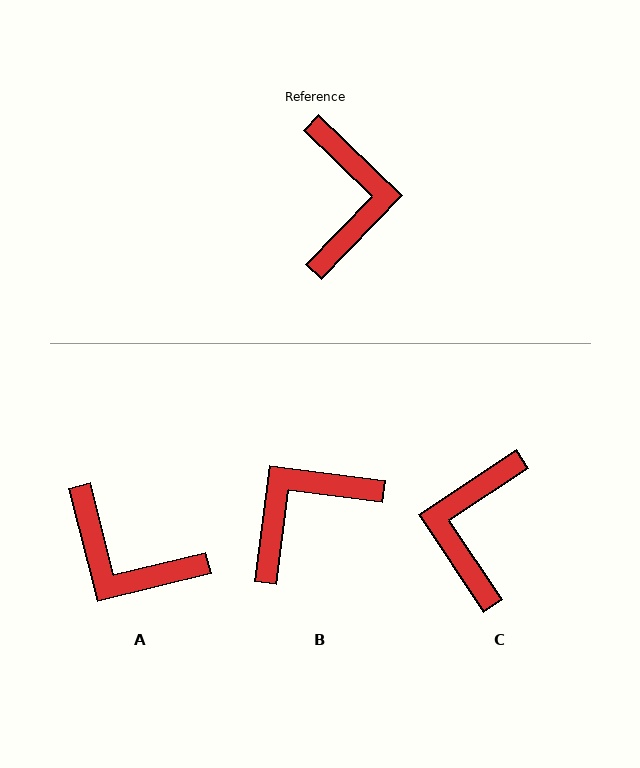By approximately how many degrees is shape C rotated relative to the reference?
Approximately 168 degrees counter-clockwise.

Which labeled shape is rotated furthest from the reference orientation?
C, about 168 degrees away.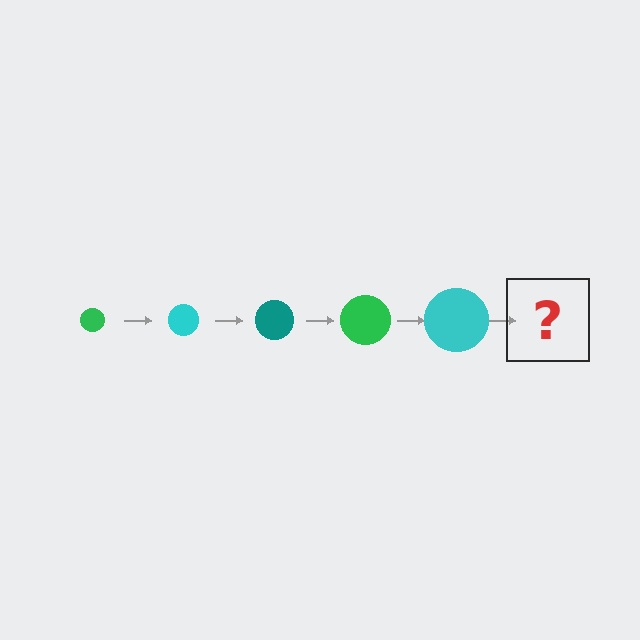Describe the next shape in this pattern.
It should be a teal circle, larger than the previous one.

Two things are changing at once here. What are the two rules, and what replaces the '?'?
The two rules are that the circle grows larger each step and the color cycles through green, cyan, and teal. The '?' should be a teal circle, larger than the previous one.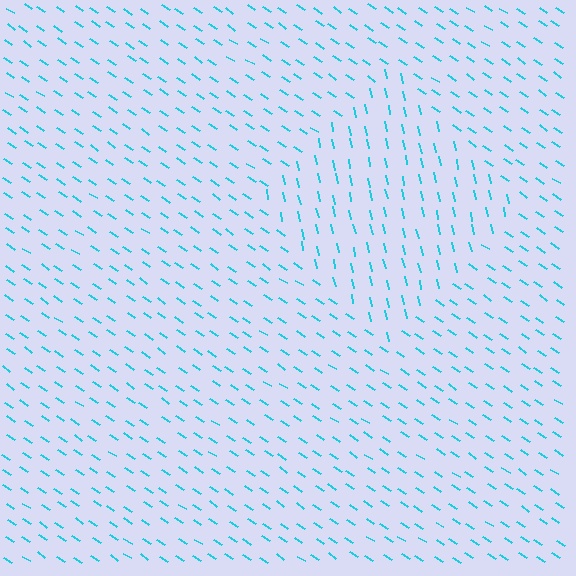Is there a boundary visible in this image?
Yes, there is a texture boundary formed by a change in line orientation.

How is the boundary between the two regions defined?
The boundary is defined purely by a change in line orientation (approximately 45 degrees difference). All lines are the same color and thickness.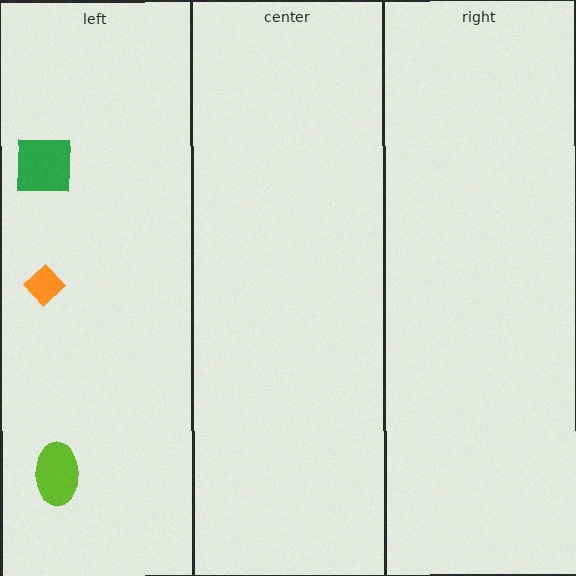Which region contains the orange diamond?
The left region.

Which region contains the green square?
The left region.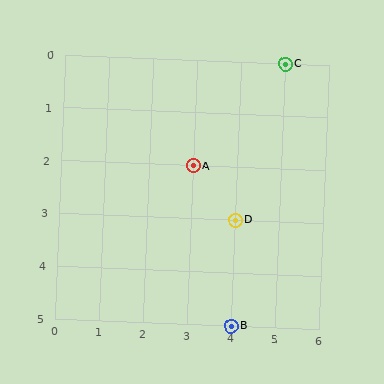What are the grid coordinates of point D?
Point D is at grid coordinates (4, 3).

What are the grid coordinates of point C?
Point C is at grid coordinates (5, 0).